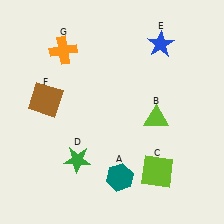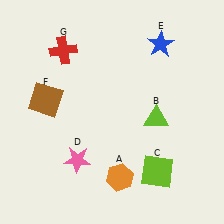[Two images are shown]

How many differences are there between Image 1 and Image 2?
There are 3 differences between the two images.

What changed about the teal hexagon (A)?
In Image 1, A is teal. In Image 2, it changed to orange.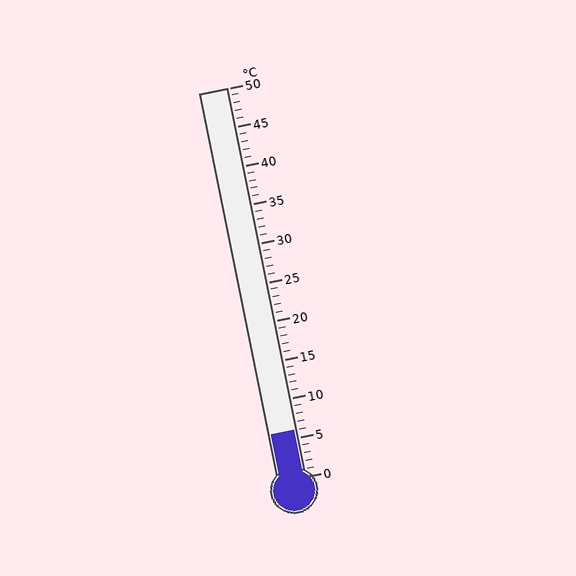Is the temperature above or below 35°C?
The temperature is below 35°C.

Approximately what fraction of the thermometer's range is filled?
The thermometer is filled to approximately 10% of its range.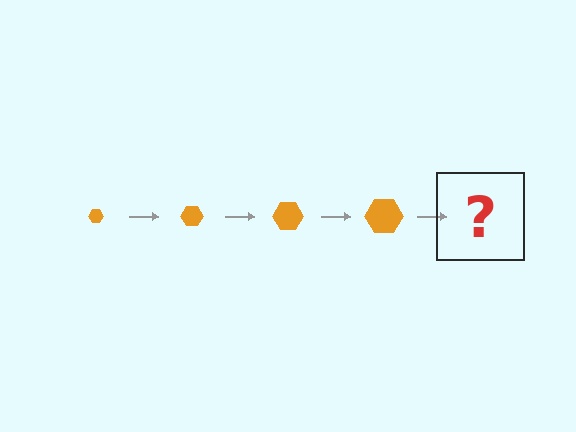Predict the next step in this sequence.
The next step is an orange hexagon, larger than the previous one.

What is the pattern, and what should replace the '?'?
The pattern is that the hexagon gets progressively larger each step. The '?' should be an orange hexagon, larger than the previous one.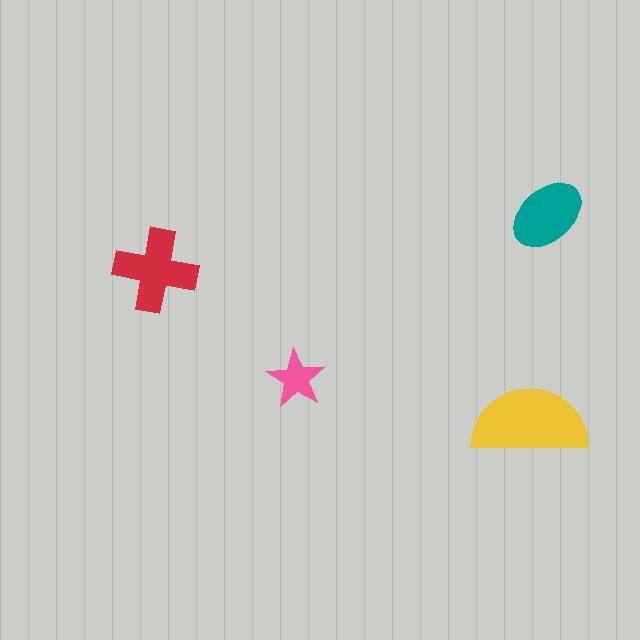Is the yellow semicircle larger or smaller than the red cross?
Larger.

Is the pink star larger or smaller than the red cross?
Smaller.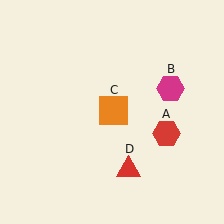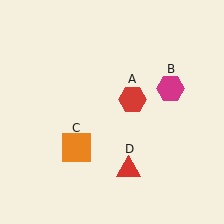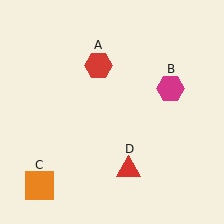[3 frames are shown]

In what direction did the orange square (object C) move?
The orange square (object C) moved down and to the left.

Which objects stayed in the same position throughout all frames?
Magenta hexagon (object B) and red triangle (object D) remained stationary.